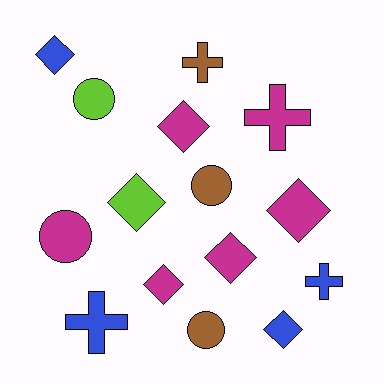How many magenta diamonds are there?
There are 4 magenta diamonds.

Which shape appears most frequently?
Diamond, with 7 objects.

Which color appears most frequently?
Magenta, with 6 objects.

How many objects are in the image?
There are 15 objects.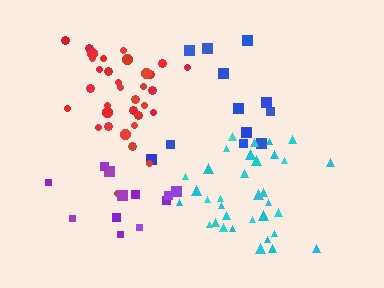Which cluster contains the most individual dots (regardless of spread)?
Cyan (34).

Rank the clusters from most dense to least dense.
red, cyan, blue, purple.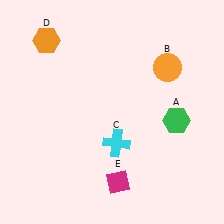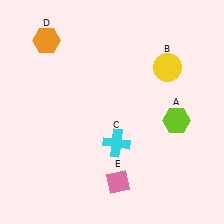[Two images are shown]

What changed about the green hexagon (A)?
In Image 1, A is green. In Image 2, it changed to lime.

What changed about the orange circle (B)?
In Image 1, B is orange. In Image 2, it changed to yellow.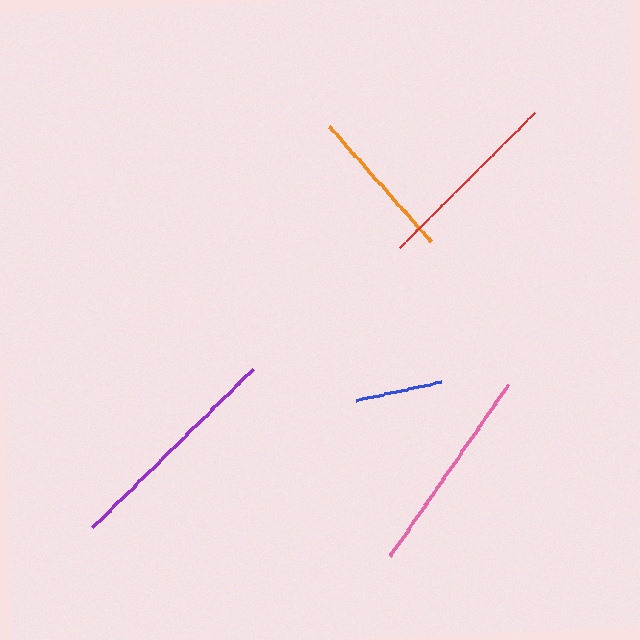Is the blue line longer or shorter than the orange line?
The orange line is longer than the blue line.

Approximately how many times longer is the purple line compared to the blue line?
The purple line is approximately 2.6 times the length of the blue line.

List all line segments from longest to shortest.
From longest to shortest: purple, pink, red, orange, blue.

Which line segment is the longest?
The purple line is the longest at approximately 225 pixels.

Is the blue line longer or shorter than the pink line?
The pink line is longer than the blue line.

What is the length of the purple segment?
The purple segment is approximately 225 pixels long.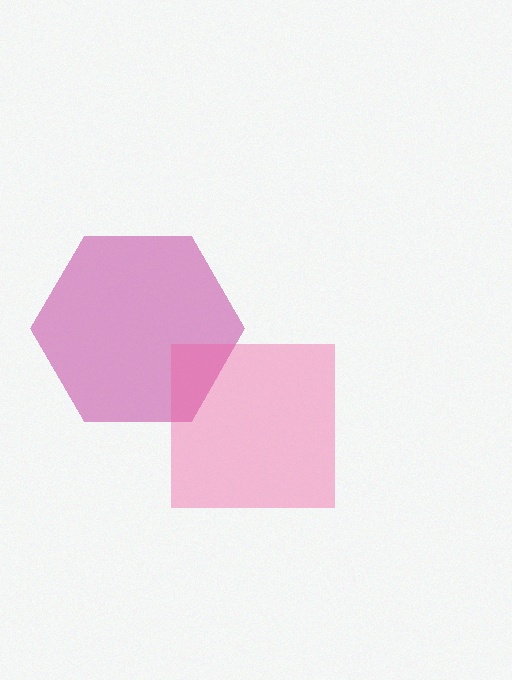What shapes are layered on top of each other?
The layered shapes are: a magenta hexagon, a pink square.